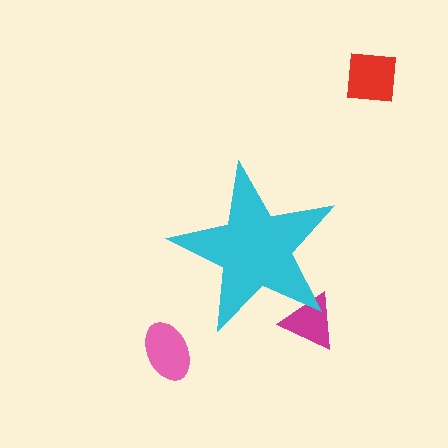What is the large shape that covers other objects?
A cyan star.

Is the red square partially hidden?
No, the red square is fully visible.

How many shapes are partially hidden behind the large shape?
1 shape is partially hidden.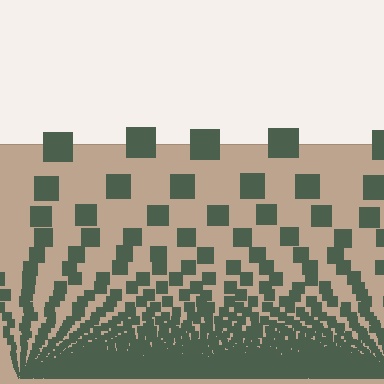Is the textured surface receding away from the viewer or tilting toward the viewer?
The surface appears to tilt toward the viewer. Texture elements get larger and sparser toward the top.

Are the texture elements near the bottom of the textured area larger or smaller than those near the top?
Smaller. The gradient is inverted — elements near the bottom are smaller and denser.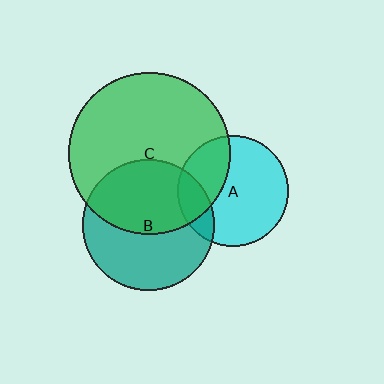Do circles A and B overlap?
Yes.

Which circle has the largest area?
Circle C (green).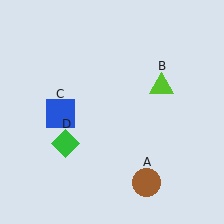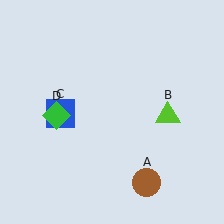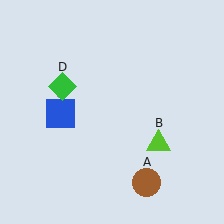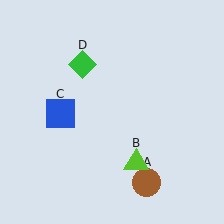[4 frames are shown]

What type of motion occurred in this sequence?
The lime triangle (object B), green diamond (object D) rotated clockwise around the center of the scene.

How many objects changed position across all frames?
2 objects changed position: lime triangle (object B), green diamond (object D).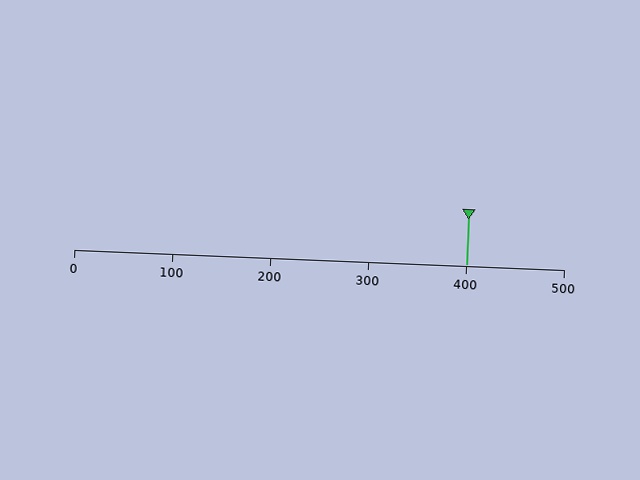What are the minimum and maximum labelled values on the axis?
The axis runs from 0 to 500.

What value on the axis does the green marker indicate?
The marker indicates approximately 400.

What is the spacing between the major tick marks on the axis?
The major ticks are spaced 100 apart.